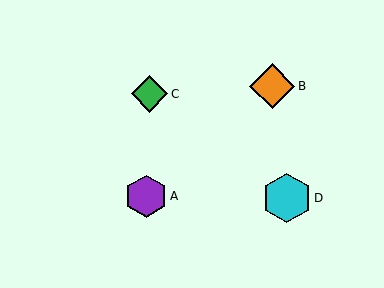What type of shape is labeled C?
Shape C is a green diamond.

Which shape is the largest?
The cyan hexagon (labeled D) is the largest.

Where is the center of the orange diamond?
The center of the orange diamond is at (272, 86).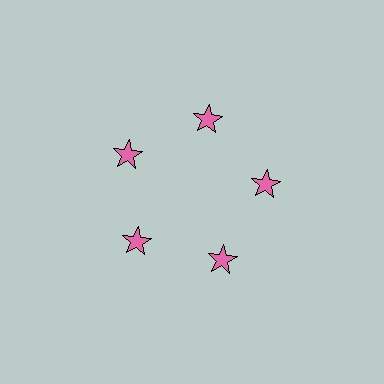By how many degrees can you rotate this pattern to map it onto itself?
The pattern maps onto itself every 72 degrees of rotation.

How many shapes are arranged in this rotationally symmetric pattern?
There are 5 shapes, arranged in 5 groups of 1.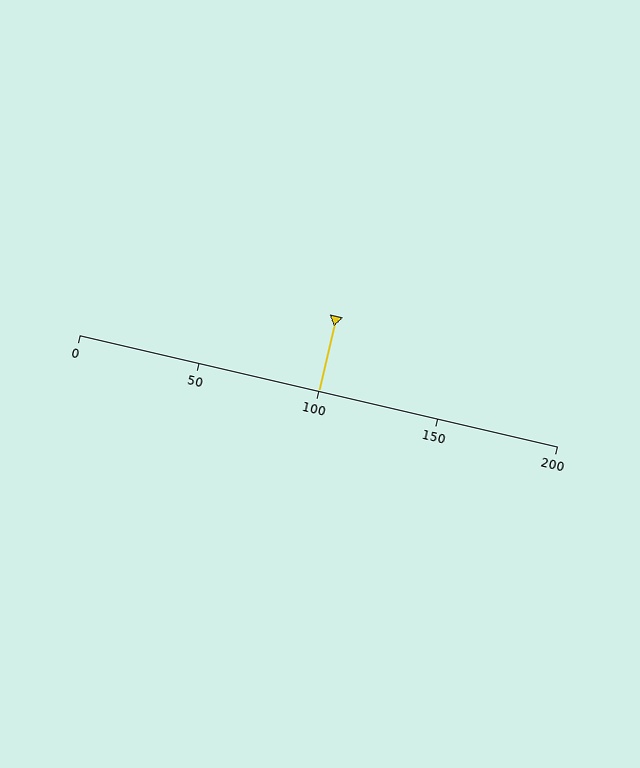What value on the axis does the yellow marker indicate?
The marker indicates approximately 100.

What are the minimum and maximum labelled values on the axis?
The axis runs from 0 to 200.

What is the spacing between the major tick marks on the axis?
The major ticks are spaced 50 apart.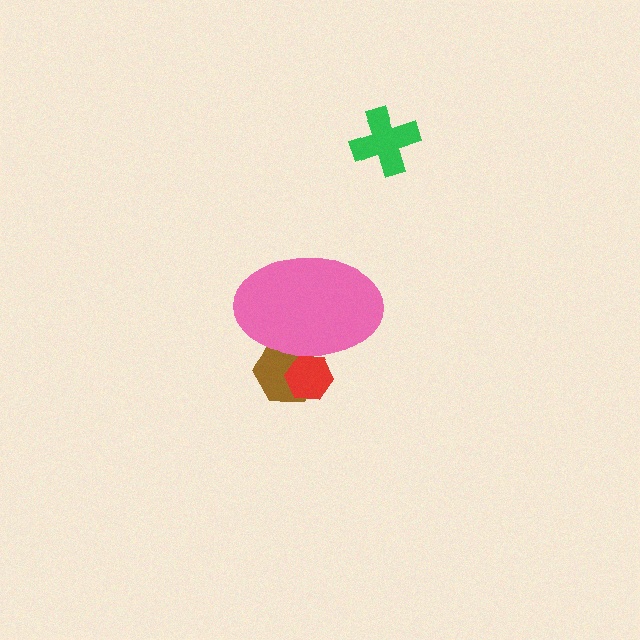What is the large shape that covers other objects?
A pink ellipse.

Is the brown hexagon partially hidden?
Yes, the brown hexagon is partially hidden behind the pink ellipse.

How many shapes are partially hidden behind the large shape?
2 shapes are partially hidden.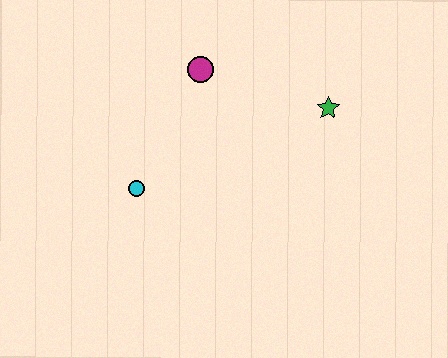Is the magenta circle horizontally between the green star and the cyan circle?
Yes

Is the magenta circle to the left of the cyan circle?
No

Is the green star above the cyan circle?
Yes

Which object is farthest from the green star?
The cyan circle is farthest from the green star.